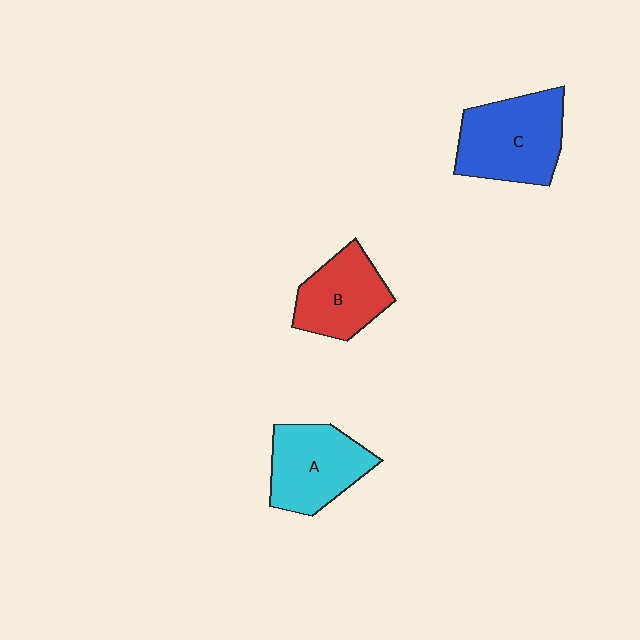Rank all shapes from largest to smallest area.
From largest to smallest: C (blue), A (cyan), B (red).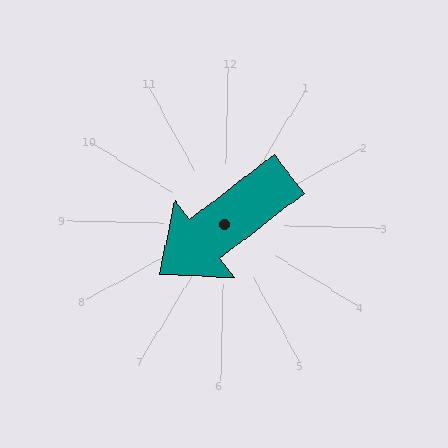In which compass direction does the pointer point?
Southwest.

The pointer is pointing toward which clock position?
Roughly 8 o'clock.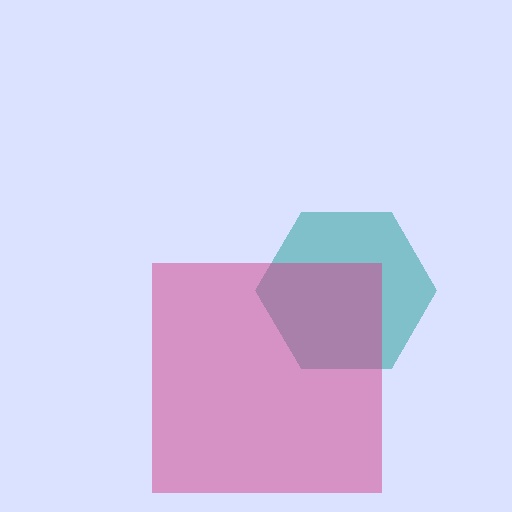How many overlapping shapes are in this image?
There are 2 overlapping shapes in the image.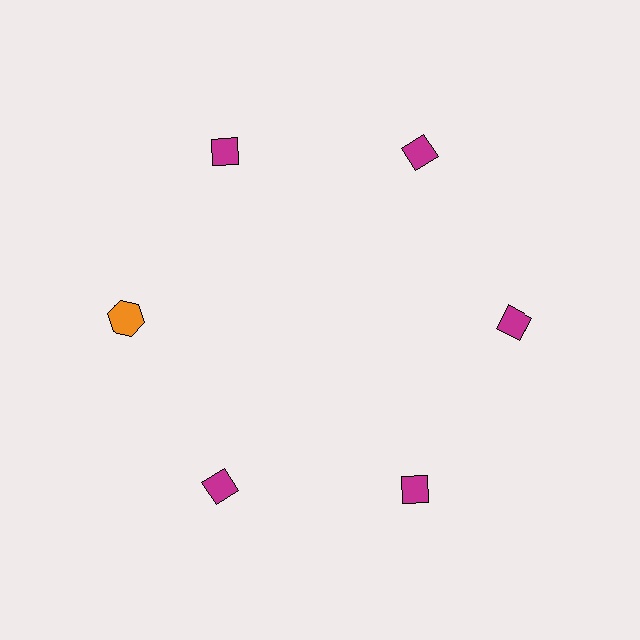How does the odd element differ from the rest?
It differs in both color (orange instead of magenta) and shape (hexagon instead of diamond).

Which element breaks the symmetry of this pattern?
The orange hexagon at roughly the 9 o'clock position breaks the symmetry. All other shapes are magenta diamonds.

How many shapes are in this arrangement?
There are 6 shapes arranged in a ring pattern.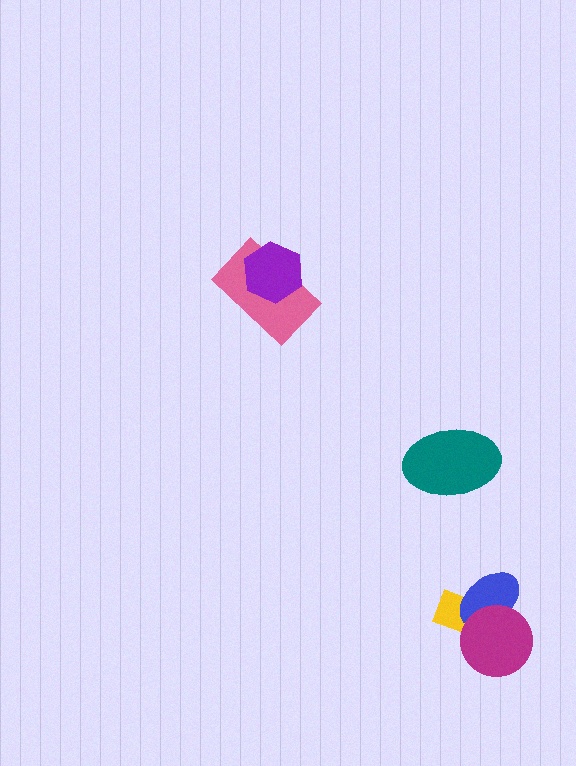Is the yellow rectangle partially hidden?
Yes, it is partially covered by another shape.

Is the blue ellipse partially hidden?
Yes, it is partially covered by another shape.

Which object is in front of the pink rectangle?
The purple hexagon is in front of the pink rectangle.